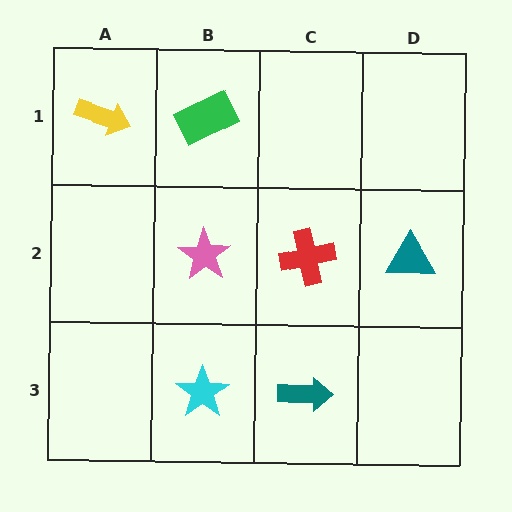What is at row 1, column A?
A yellow arrow.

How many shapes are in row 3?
2 shapes.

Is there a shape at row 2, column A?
No, that cell is empty.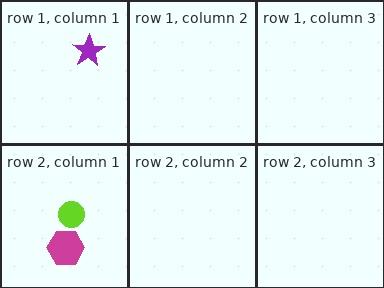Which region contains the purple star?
The row 1, column 1 region.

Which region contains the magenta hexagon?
The row 2, column 1 region.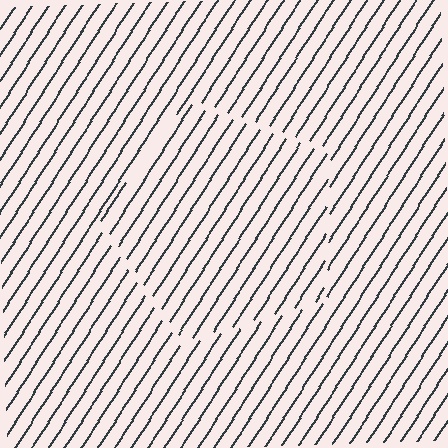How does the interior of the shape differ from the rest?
The interior of the shape contains the same grating, shifted by half a period — the contour is defined by the phase discontinuity where line-ends from the inner and outer gratings abut.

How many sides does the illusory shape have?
5 sides — the line-ends trace a pentagon.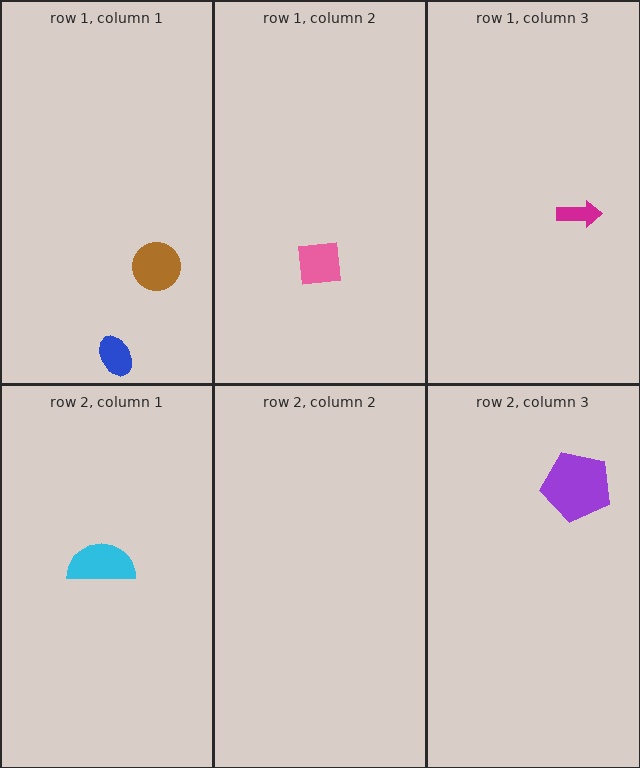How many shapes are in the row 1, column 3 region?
1.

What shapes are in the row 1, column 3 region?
The magenta arrow.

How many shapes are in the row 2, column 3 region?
1.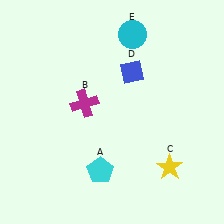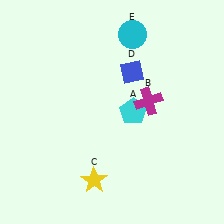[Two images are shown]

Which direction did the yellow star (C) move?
The yellow star (C) moved left.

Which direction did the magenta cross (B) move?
The magenta cross (B) moved right.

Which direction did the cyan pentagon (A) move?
The cyan pentagon (A) moved up.